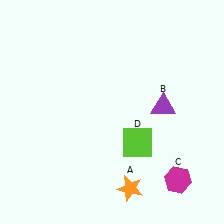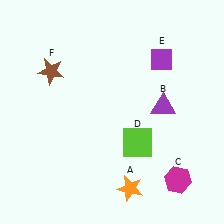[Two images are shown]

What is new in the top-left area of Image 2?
A brown star (F) was added in the top-left area of Image 2.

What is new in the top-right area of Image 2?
A purple diamond (E) was added in the top-right area of Image 2.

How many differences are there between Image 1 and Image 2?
There are 2 differences between the two images.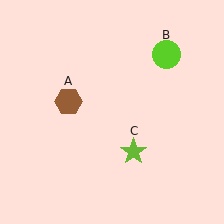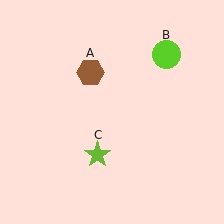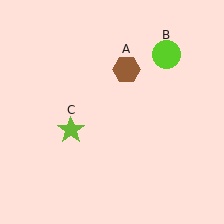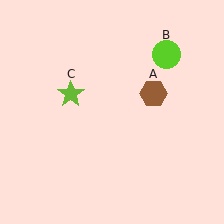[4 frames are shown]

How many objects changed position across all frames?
2 objects changed position: brown hexagon (object A), lime star (object C).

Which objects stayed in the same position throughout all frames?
Lime circle (object B) remained stationary.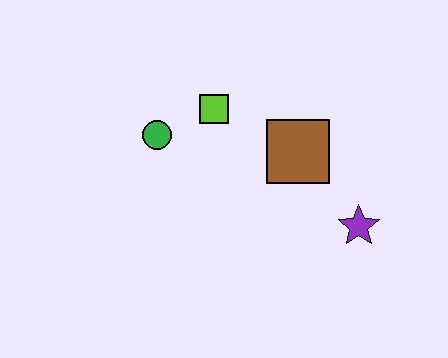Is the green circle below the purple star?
No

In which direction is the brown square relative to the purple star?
The brown square is above the purple star.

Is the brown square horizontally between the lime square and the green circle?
No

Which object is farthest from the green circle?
The purple star is farthest from the green circle.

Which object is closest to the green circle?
The lime square is closest to the green circle.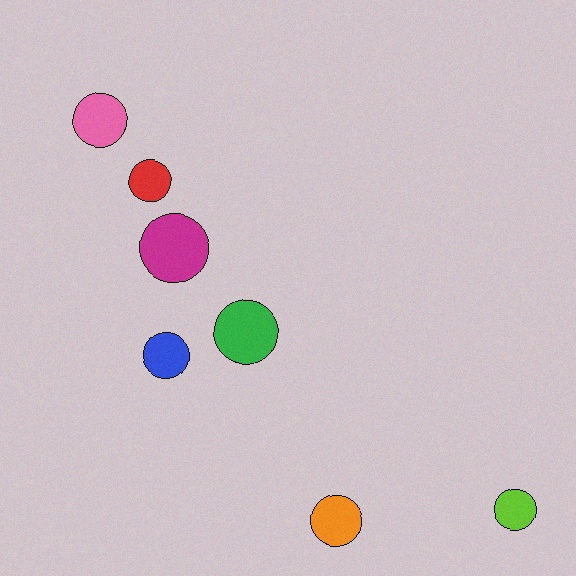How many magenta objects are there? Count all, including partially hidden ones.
There is 1 magenta object.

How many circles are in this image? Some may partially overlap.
There are 7 circles.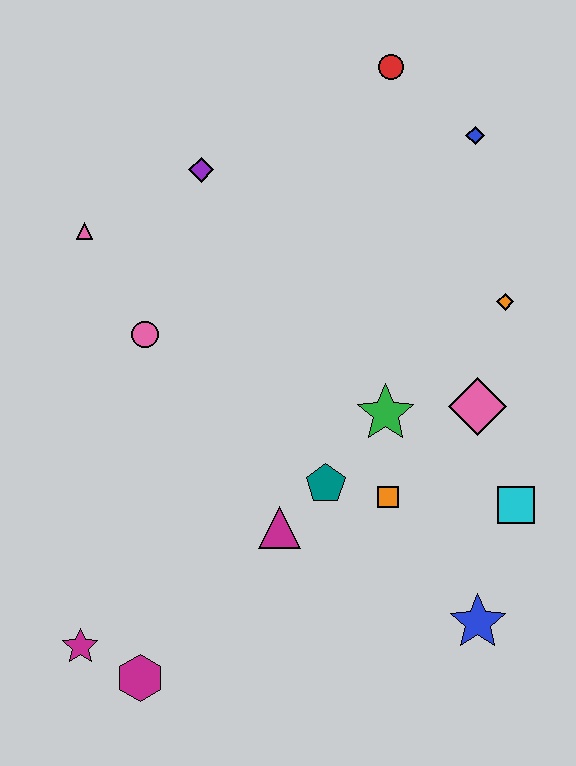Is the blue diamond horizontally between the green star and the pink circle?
No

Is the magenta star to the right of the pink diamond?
No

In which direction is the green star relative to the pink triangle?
The green star is to the right of the pink triangle.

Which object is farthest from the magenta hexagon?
The red circle is farthest from the magenta hexagon.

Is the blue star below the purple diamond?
Yes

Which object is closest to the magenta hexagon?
The magenta star is closest to the magenta hexagon.